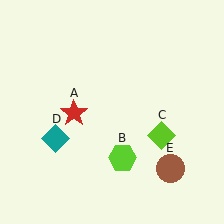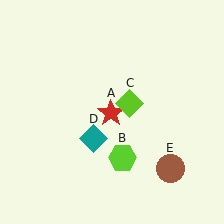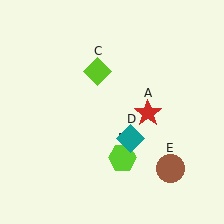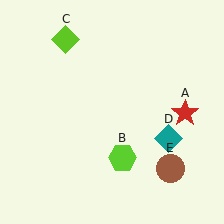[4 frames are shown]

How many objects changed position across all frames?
3 objects changed position: red star (object A), lime diamond (object C), teal diamond (object D).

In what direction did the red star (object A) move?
The red star (object A) moved right.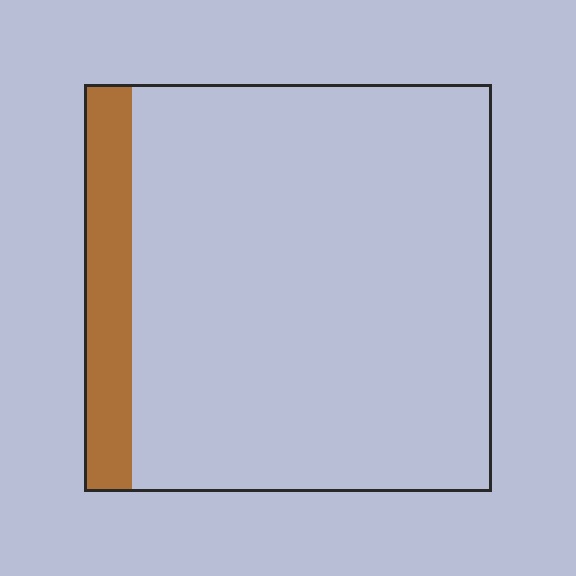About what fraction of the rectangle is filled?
About one eighth (1/8).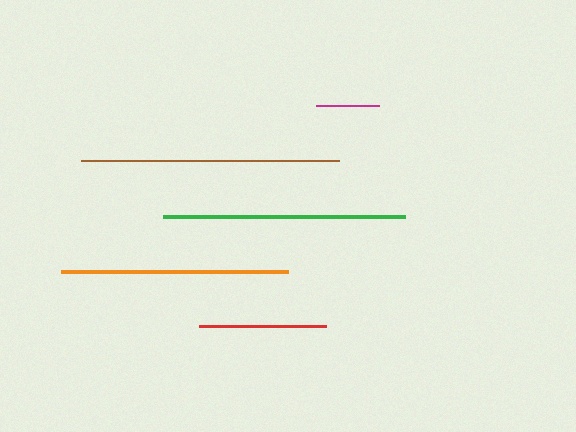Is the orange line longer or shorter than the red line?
The orange line is longer than the red line.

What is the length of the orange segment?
The orange segment is approximately 226 pixels long.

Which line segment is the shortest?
The magenta line is the shortest at approximately 64 pixels.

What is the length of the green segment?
The green segment is approximately 242 pixels long.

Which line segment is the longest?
The brown line is the longest at approximately 258 pixels.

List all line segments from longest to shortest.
From longest to shortest: brown, green, orange, red, magenta.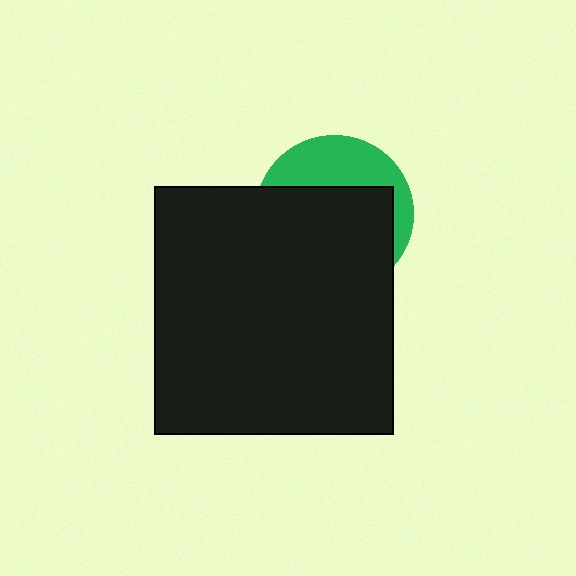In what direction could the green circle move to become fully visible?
The green circle could move up. That would shift it out from behind the black rectangle entirely.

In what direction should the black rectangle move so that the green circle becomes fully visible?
The black rectangle should move down. That is the shortest direction to clear the overlap and leave the green circle fully visible.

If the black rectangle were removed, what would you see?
You would see the complete green circle.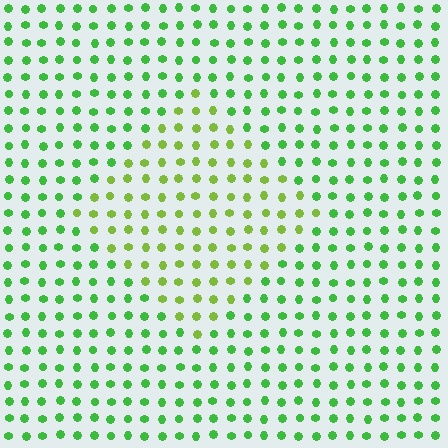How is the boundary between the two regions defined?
The boundary is defined purely by a slight shift in hue (about 33 degrees). Spacing, size, and orientation are identical on both sides.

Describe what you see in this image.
The image is filled with small green elements in a uniform arrangement. A diamond-shaped region is visible where the elements are tinted to a slightly different hue, forming a subtle color boundary.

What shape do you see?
I see a diamond.